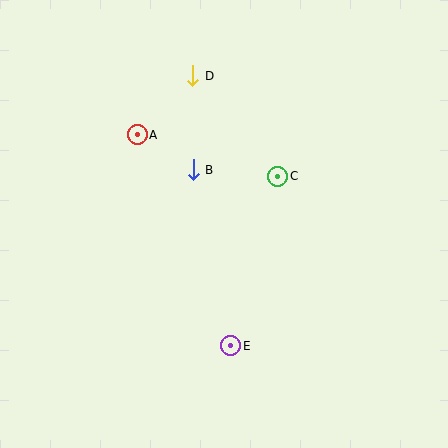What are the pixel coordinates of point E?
Point E is at (231, 346).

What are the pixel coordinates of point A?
Point A is at (137, 135).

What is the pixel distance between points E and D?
The distance between E and D is 273 pixels.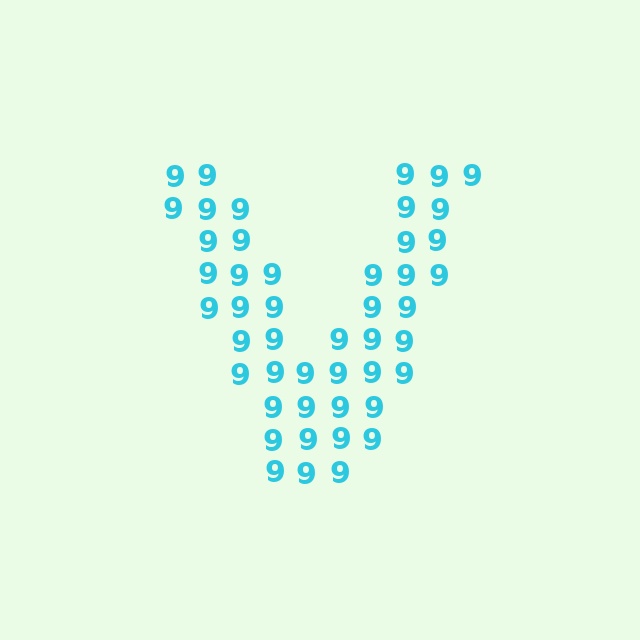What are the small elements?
The small elements are digit 9's.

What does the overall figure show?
The overall figure shows the letter V.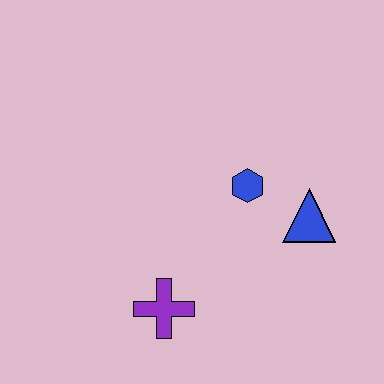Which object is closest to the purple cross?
The blue hexagon is closest to the purple cross.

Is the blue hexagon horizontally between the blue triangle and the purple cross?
Yes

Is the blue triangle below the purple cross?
No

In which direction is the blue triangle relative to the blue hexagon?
The blue triangle is to the right of the blue hexagon.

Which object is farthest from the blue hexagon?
The purple cross is farthest from the blue hexagon.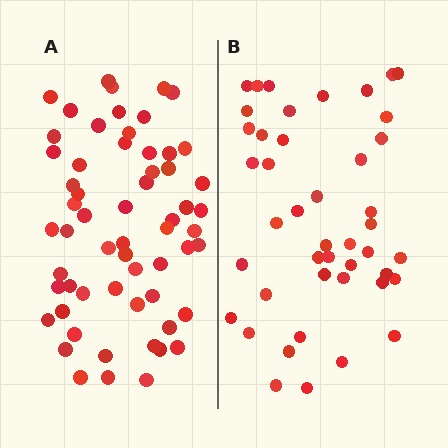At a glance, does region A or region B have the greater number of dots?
Region A (the left region) has more dots.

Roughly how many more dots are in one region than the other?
Region A has approximately 15 more dots than region B.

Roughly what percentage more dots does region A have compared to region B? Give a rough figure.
About 35% more.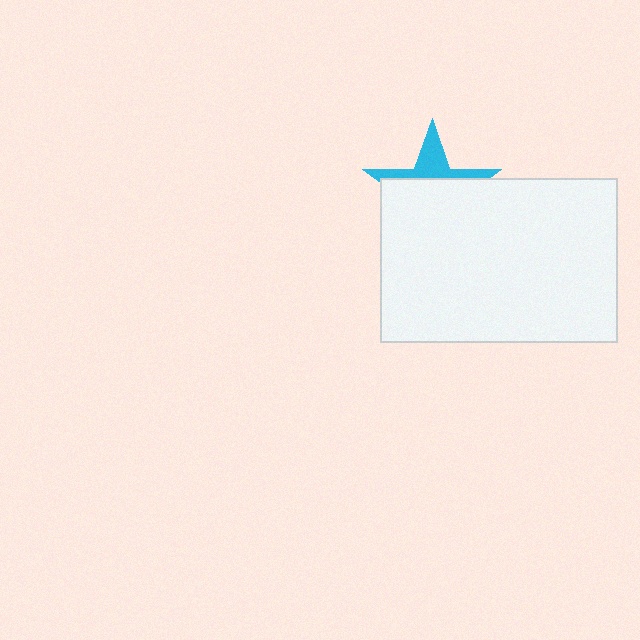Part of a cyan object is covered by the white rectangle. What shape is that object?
It is a star.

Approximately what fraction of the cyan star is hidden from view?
Roughly 69% of the cyan star is hidden behind the white rectangle.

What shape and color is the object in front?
The object in front is a white rectangle.